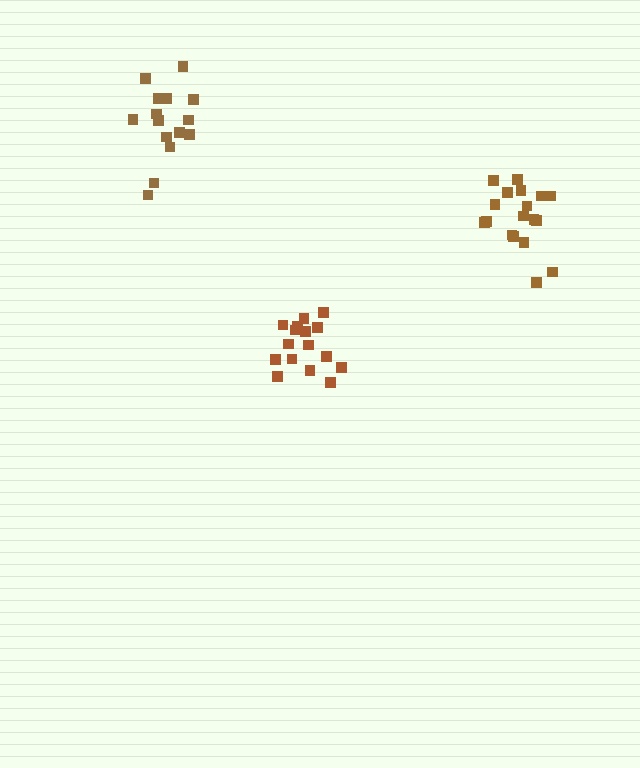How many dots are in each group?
Group 1: 16 dots, Group 2: 18 dots, Group 3: 15 dots (49 total).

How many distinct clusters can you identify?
There are 3 distinct clusters.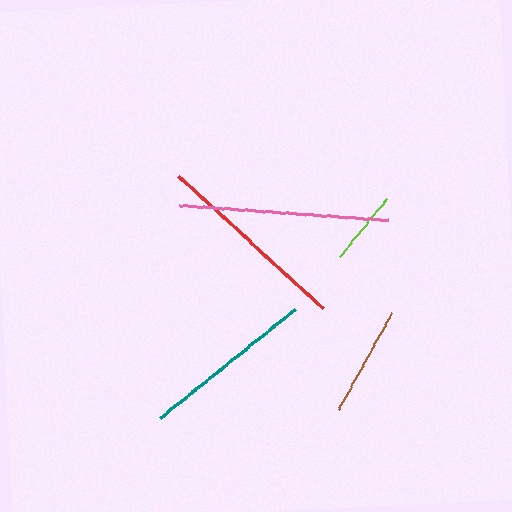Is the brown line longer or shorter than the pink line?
The pink line is longer than the brown line.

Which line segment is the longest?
The pink line is the longest at approximately 209 pixels.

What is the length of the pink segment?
The pink segment is approximately 209 pixels long.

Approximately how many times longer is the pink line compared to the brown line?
The pink line is approximately 1.9 times the length of the brown line.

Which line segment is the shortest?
The lime line is the shortest at approximately 75 pixels.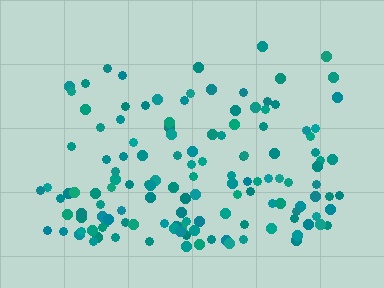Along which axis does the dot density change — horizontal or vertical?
Vertical.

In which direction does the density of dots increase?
From top to bottom, with the bottom side densest.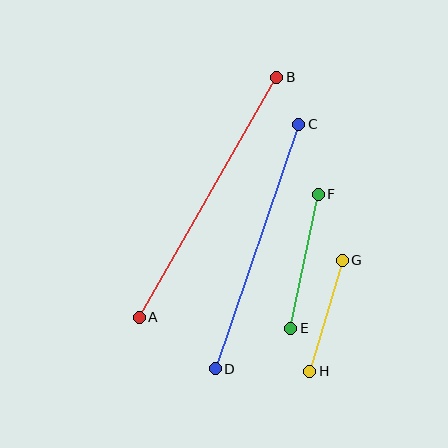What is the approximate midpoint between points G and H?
The midpoint is at approximately (326, 316) pixels.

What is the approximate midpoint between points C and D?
The midpoint is at approximately (257, 247) pixels.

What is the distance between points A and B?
The distance is approximately 277 pixels.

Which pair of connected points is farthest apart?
Points A and B are farthest apart.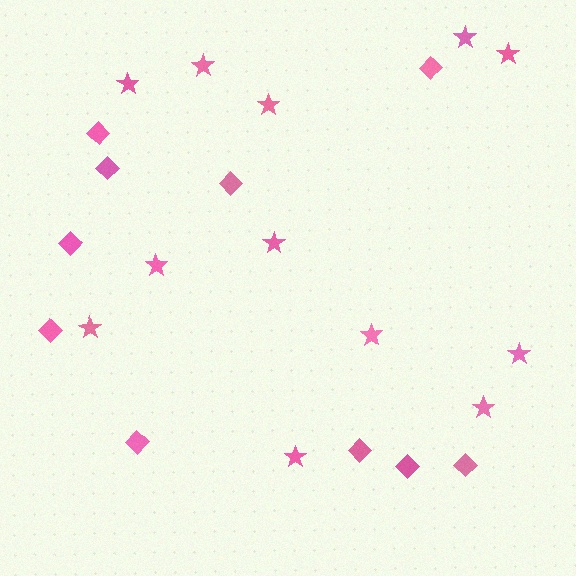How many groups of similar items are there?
There are 2 groups: one group of stars (12) and one group of diamonds (10).